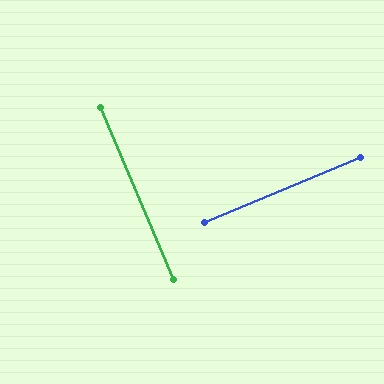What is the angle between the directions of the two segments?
Approximately 90 degrees.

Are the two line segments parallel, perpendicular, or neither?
Perpendicular — they meet at approximately 90°.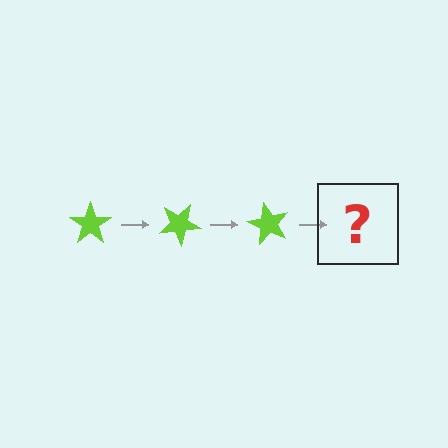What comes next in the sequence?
The next element should be a lime star rotated 90 degrees.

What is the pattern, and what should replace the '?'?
The pattern is that the star rotates 30 degrees each step. The '?' should be a lime star rotated 90 degrees.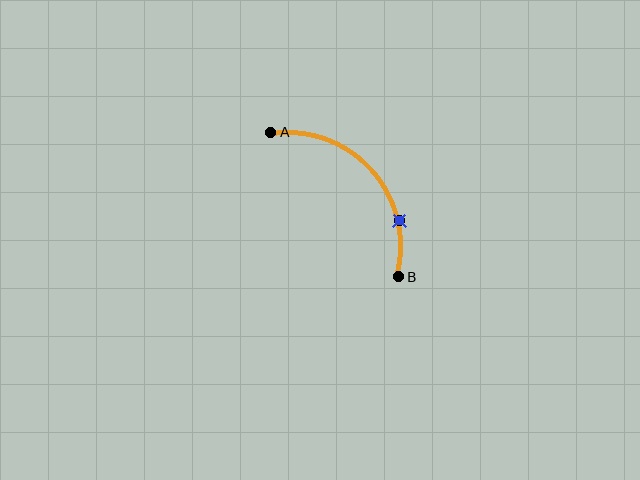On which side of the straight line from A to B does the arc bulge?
The arc bulges above and to the right of the straight line connecting A and B.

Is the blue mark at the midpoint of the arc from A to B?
No. The blue mark lies on the arc but is closer to endpoint B. The arc midpoint would be at the point on the curve equidistant along the arc from both A and B.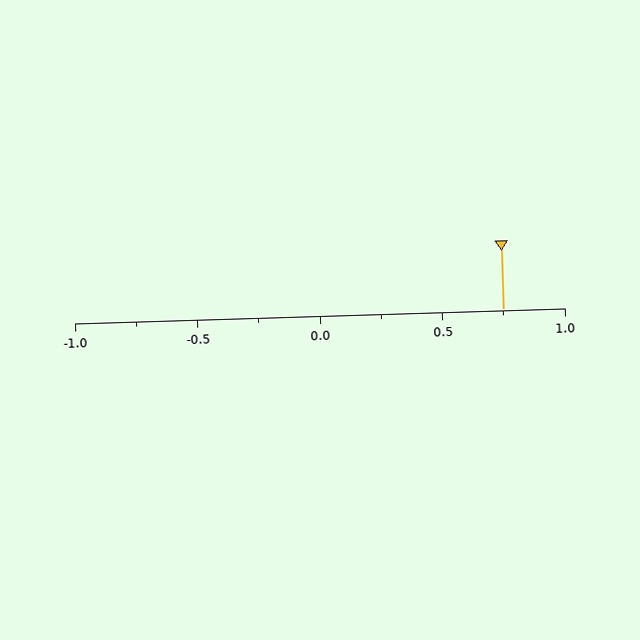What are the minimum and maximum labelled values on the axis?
The axis runs from -1.0 to 1.0.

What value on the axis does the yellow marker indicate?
The marker indicates approximately 0.75.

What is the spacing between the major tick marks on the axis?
The major ticks are spaced 0.5 apart.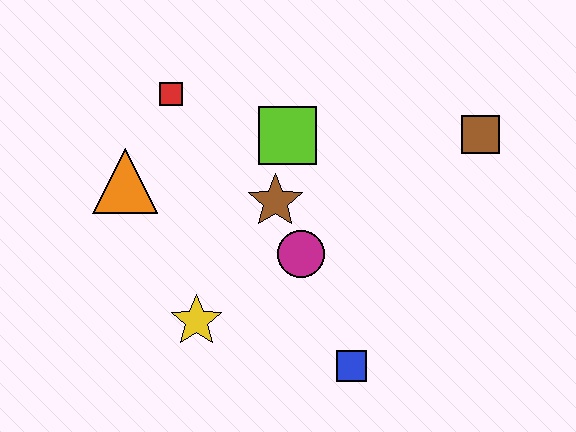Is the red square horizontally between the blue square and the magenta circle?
No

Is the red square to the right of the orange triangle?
Yes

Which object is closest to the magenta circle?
The brown star is closest to the magenta circle.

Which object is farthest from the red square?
The blue square is farthest from the red square.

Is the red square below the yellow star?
No